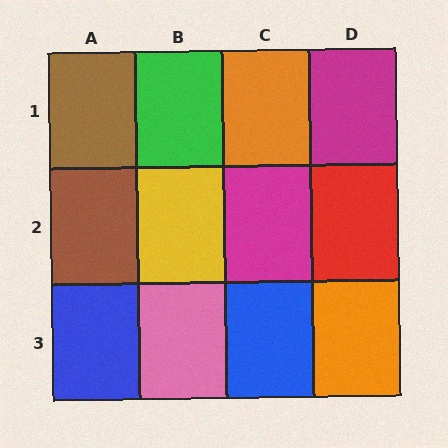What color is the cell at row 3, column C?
Blue.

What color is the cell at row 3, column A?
Blue.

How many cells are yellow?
1 cell is yellow.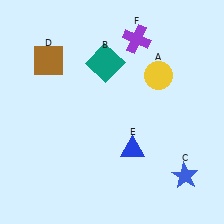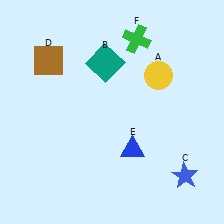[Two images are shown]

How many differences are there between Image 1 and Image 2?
There is 1 difference between the two images.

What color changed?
The cross (F) changed from purple in Image 1 to green in Image 2.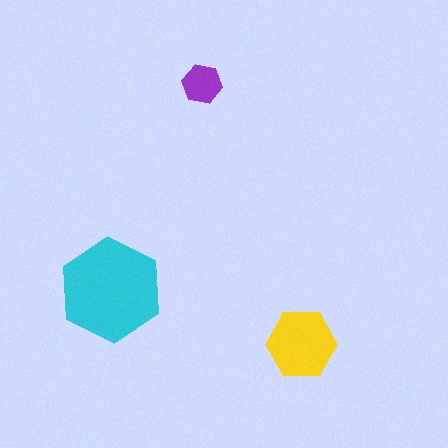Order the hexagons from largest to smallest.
the cyan one, the yellow one, the purple one.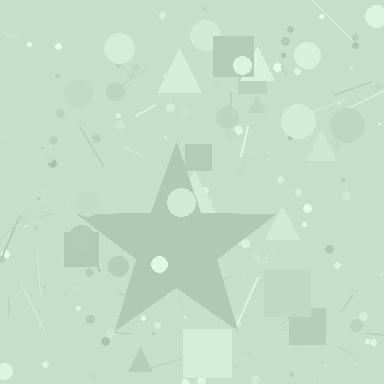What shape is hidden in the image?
A star is hidden in the image.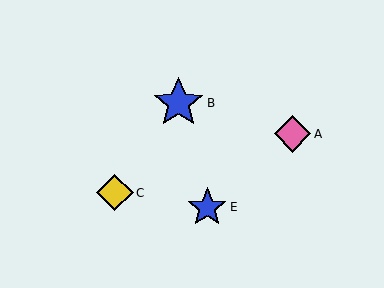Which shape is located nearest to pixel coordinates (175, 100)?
The blue star (labeled B) at (179, 103) is nearest to that location.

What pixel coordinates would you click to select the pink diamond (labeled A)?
Click at (293, 134) to select the pink diamond A.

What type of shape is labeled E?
Shape E is a blue star.